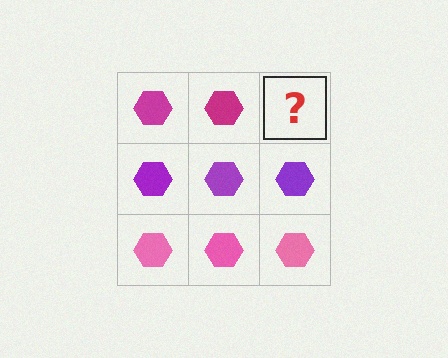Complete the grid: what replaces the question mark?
The question mark should be replaced with a magenta hexagon.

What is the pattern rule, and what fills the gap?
The rule is that each row has a consistent color. The gap should be filled with a magenta hexagon.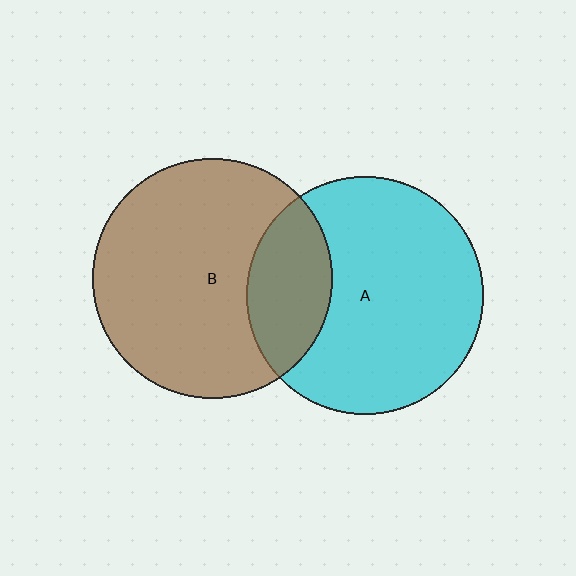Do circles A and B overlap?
Yes.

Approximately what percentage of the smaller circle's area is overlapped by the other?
Approximately 25%.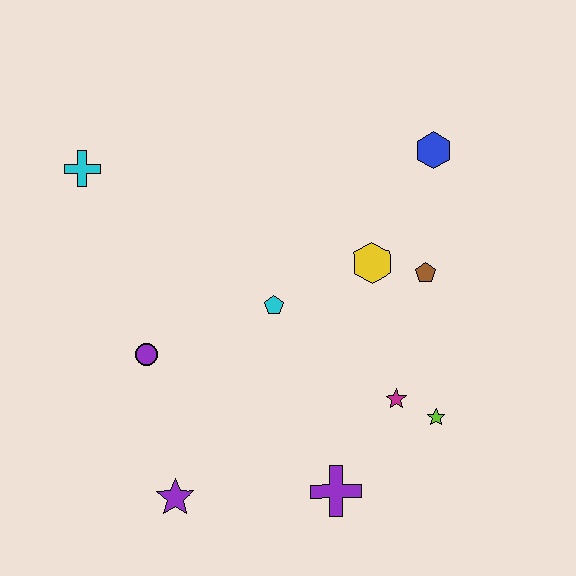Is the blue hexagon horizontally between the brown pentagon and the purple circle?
No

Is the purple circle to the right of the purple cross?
No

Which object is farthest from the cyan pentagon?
The cyan cross is farthest from the cyan pentagon.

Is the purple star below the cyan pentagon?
Yes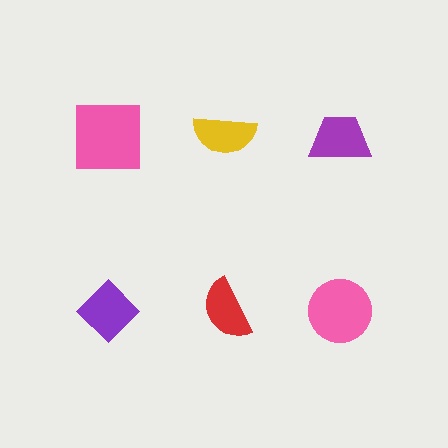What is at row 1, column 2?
A yellow semicircle.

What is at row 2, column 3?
A pink circle.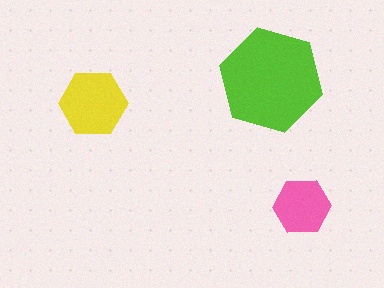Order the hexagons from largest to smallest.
the lime one, the yellow one, the pink one.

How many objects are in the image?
There are 3 objects in the image.